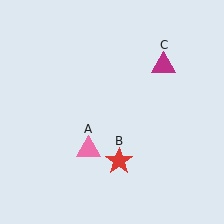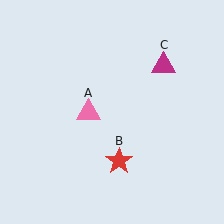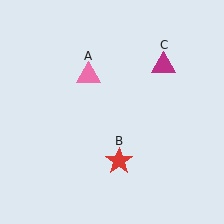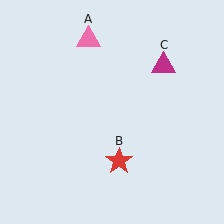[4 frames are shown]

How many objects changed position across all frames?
1 object changed position: pink triangle (object A).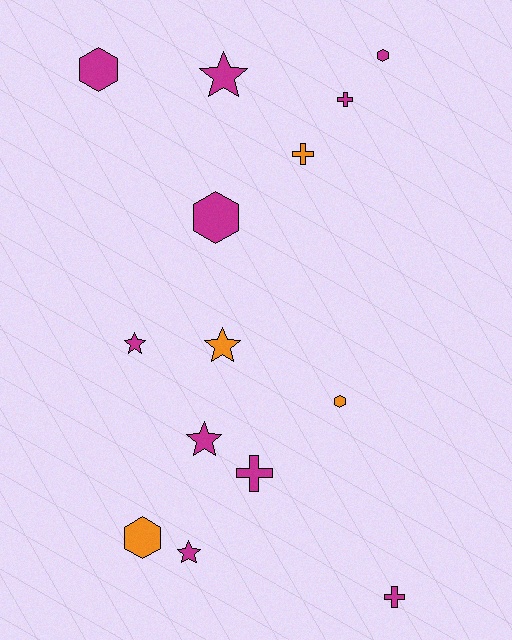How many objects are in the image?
There are 14 objects.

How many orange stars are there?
There is 1 orange star.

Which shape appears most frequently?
Hexagon, with 5 objects.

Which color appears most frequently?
Magenta, with 10 objects.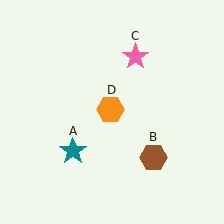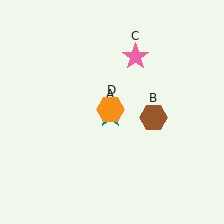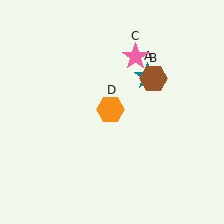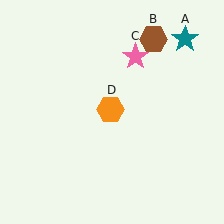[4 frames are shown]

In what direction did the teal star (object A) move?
The teal star (object A) moved up and to the right.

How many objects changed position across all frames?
2 objects changed position: teal star (object A), brown hexagon (object B).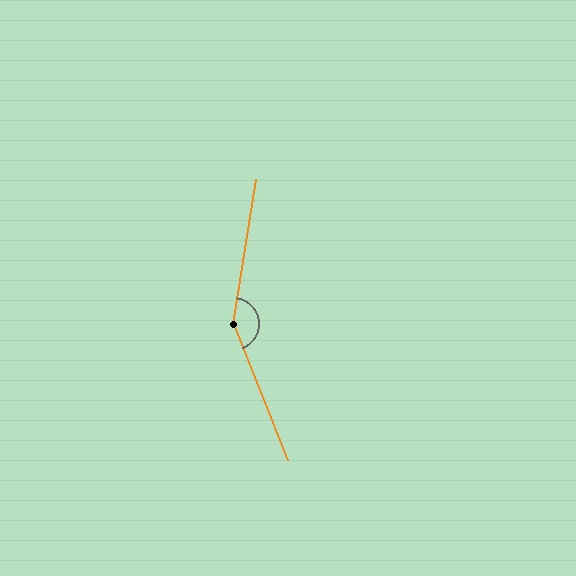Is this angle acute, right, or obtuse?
It is obtuse.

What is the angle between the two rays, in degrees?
Approximately 149 degrees.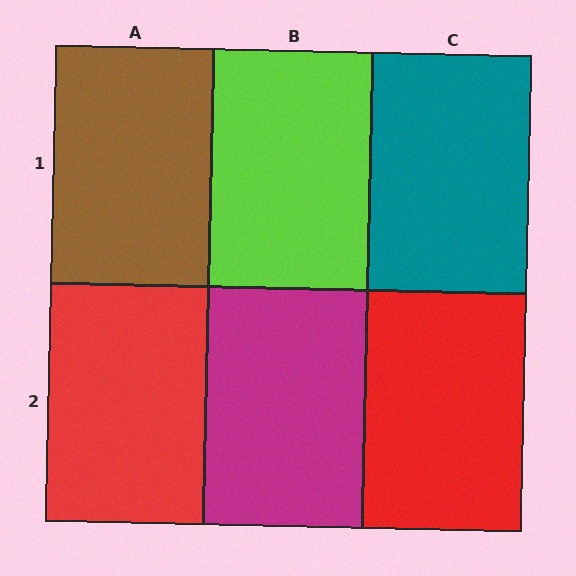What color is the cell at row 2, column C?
Red.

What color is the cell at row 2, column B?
Magenta.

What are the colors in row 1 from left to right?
Brown, lime, teal.